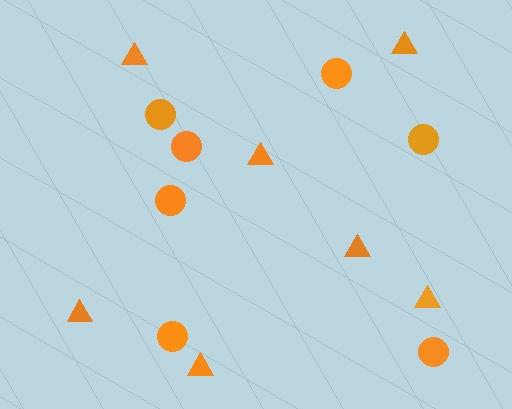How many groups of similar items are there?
There are 2 groups: one group of triangles (7) and one group of circles (7).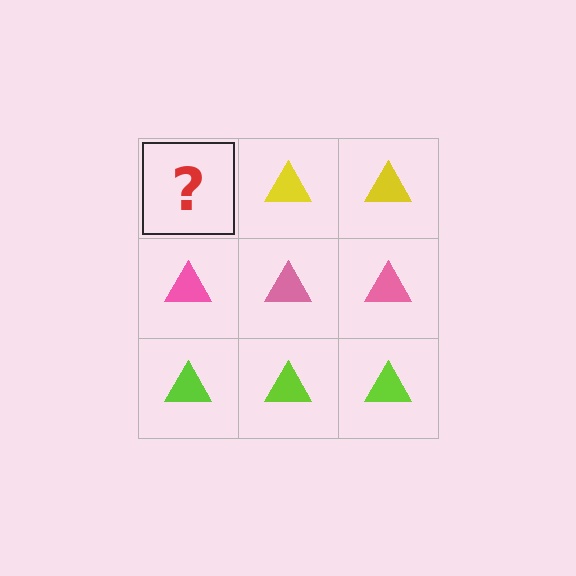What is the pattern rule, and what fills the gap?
The rule is that each row has a consistent color. The gap should be filled with a yellow triangle.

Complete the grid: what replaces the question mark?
The question mark should be replaced with a yellow triangle.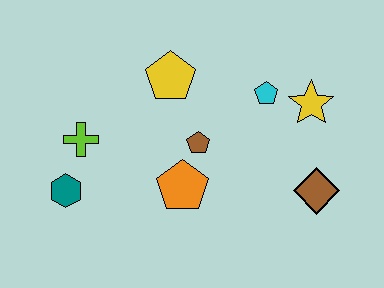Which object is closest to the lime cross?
The teal hexagon is closest to the lime cross.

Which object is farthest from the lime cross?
The brown diamond is farthest from the lime cross.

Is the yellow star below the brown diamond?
No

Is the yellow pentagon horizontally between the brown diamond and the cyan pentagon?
No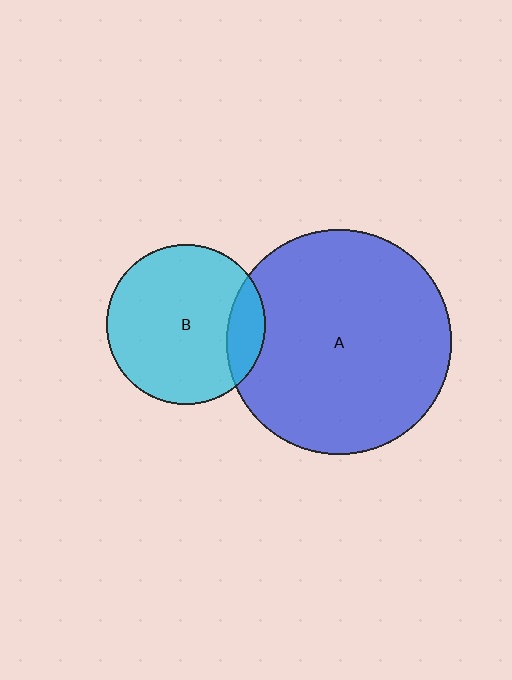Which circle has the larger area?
Circle A (blue).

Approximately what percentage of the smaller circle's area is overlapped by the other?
Approximately 15%.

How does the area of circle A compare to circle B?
Approximately 2.0 times.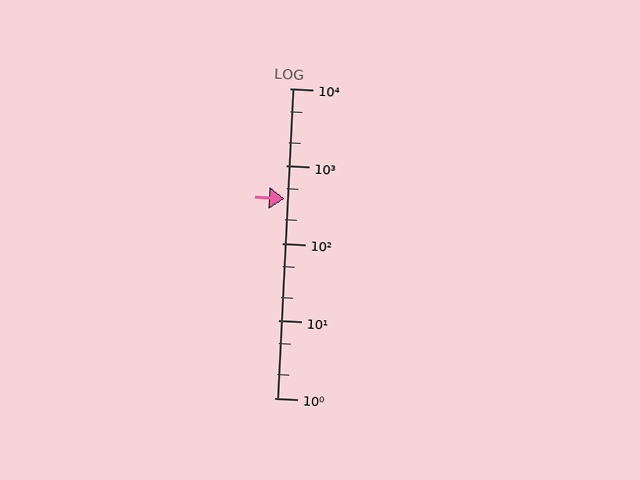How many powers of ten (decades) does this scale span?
The scale spans 4 decades, from 1 to 10000.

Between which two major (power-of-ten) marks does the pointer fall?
The pointer is between 100 and 1000.